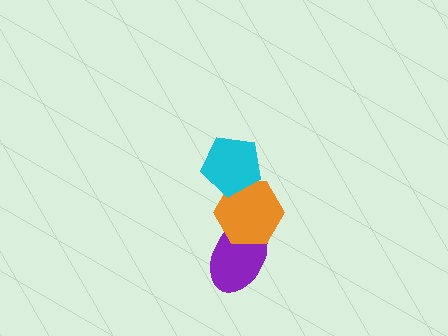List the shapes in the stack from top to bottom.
From top to bottom: the cyan pentagon, the orange hexagon, the purple ellipse.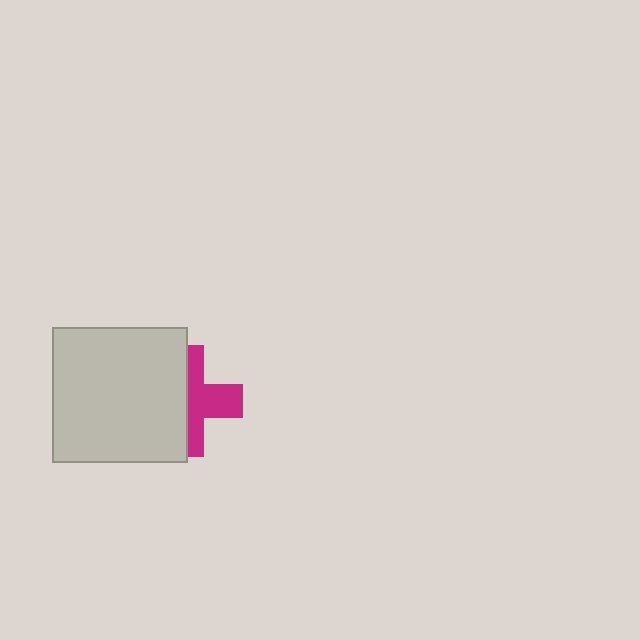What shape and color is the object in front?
The object in front is a light gray square.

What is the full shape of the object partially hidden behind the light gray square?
The partially hidden object is a magenta cross.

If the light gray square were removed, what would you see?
You would see the complete magenta cross.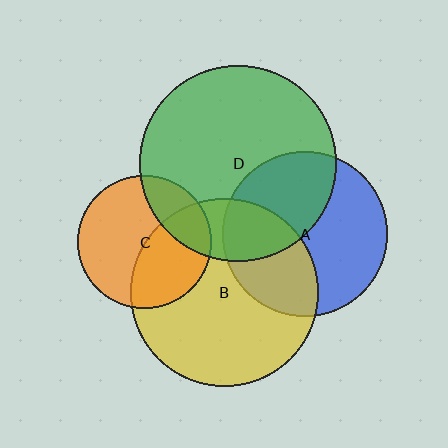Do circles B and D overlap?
Yes.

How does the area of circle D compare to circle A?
Approximately 1.4 times.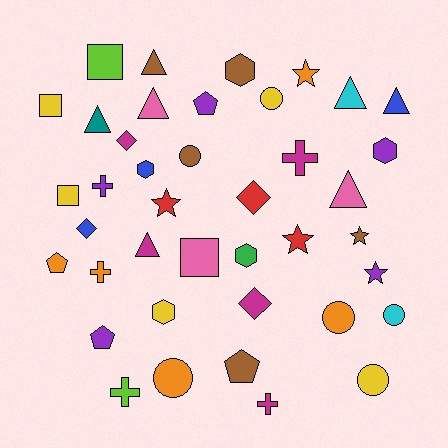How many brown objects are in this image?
There are 5 brown objects.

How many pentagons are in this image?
There are 4 pentagons.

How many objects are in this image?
There are 40 objects.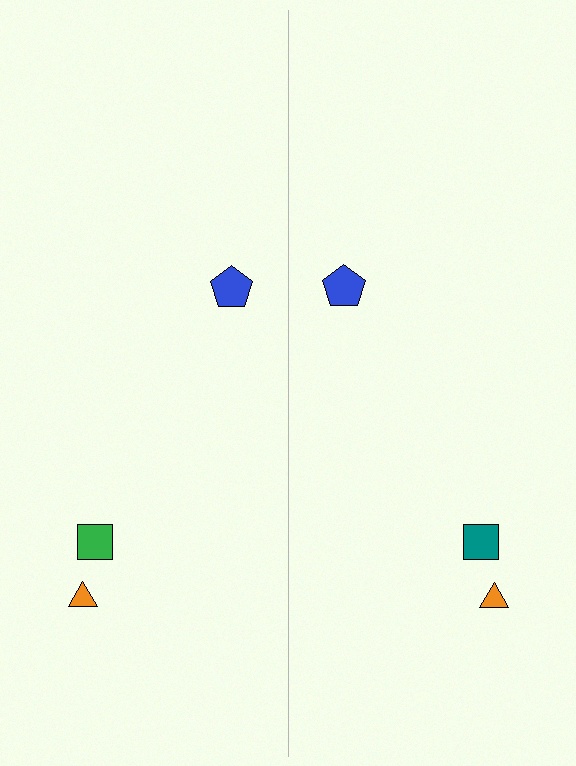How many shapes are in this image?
There are 6 shapes in this image.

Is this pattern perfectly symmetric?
No, the pattern is not perfectly symmetric. The teal square on the right side breaks the symmetry — its mirror counterpart is green.